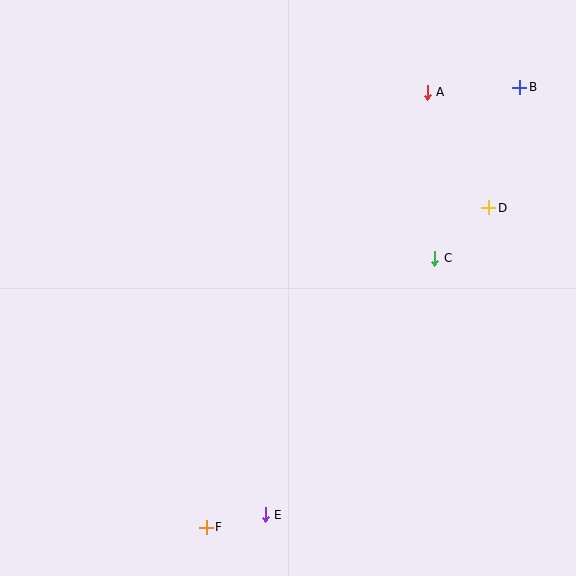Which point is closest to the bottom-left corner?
Point F is closest to the bottom-left corner.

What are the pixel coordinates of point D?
Point D is at (489, 208).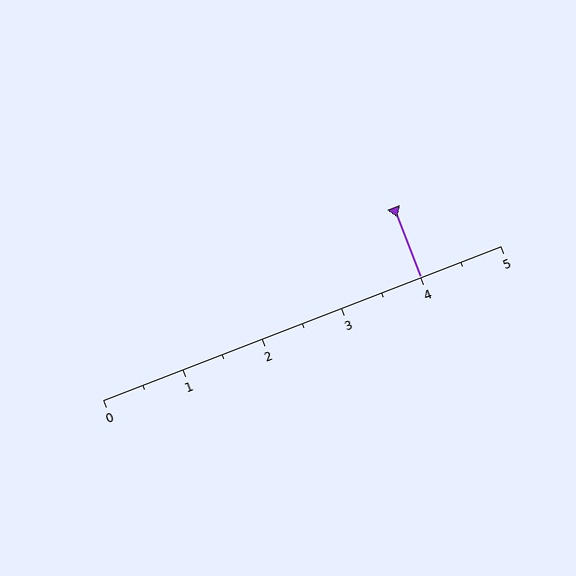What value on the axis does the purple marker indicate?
The marker indicates approximately 4.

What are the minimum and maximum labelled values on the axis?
The axis runs from 0 to 5.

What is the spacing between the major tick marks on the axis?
The major ticks are spaced 1 apart.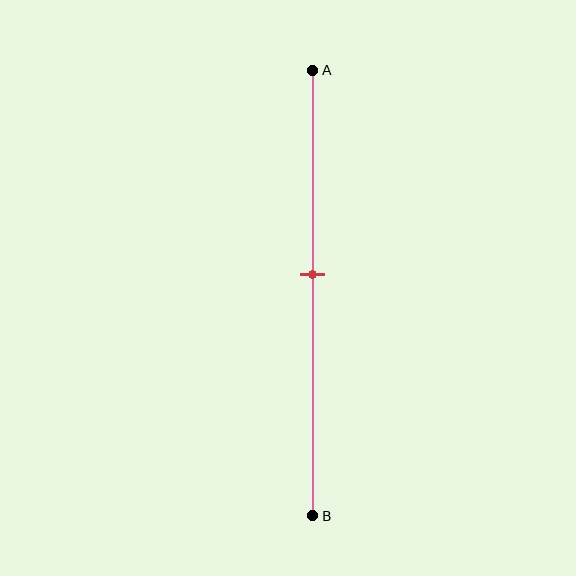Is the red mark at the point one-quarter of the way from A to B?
No, the mark is at about 45% from A, not at the 25% one-quarter point.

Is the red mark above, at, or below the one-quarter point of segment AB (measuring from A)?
The red mark is below the one-quarter point of segment AB.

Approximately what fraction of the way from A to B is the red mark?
The red mark is approximately 45% of the way from A to B.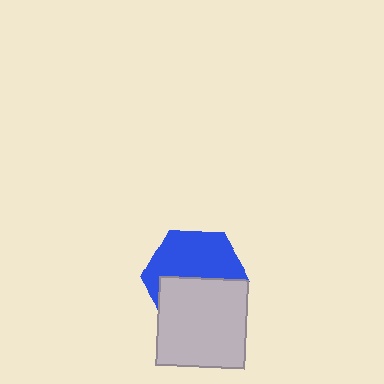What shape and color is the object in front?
The object in front is a light gray square.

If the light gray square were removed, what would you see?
You would see the complete blue hexagon.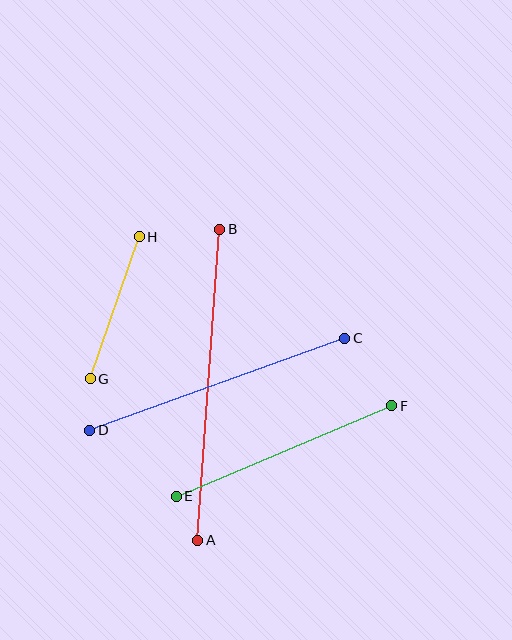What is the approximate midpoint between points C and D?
The midpoint is at approximately (217, 384) pixels.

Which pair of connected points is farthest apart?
Points A and B are farthest apart.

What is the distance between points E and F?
The distance is approximately 234 pixels.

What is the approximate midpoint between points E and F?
The midpoint is at approximately (284, 451) pixels.